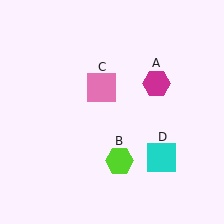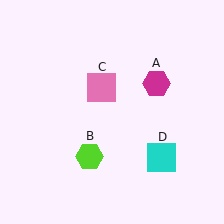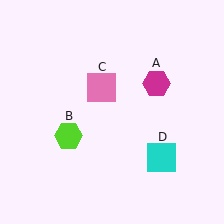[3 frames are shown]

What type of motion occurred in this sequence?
The lime hexagon (object B) rotated clockwise around the center of the scene.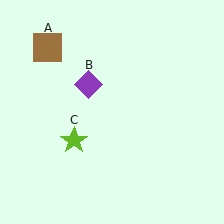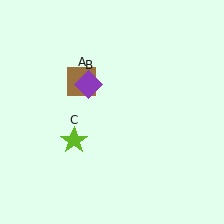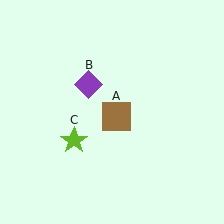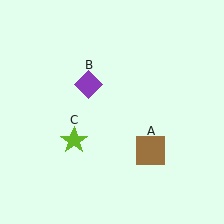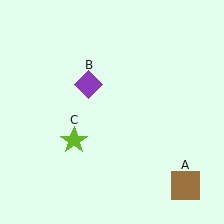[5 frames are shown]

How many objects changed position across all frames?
1 object changed position: brown square (object A).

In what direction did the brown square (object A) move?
The brown square (object A) moved down and to the right.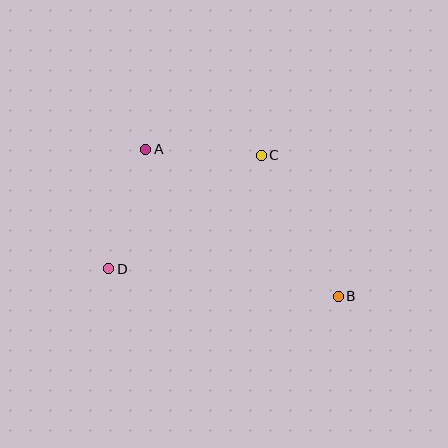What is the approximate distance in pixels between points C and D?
The distance between C and D is approximately 190 pixels.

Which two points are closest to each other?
Points A and C are closest to each other.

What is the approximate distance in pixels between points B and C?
The distance between B and C is approximately 161 pixels.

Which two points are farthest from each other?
Points A and B are farthest from each other.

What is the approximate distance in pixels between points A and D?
The distance between A and D is approximately 125 pixels.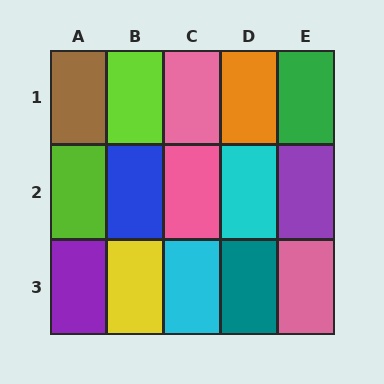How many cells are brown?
1 cell is brown.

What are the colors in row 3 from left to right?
Purple, yellow, cyan, teal, pink.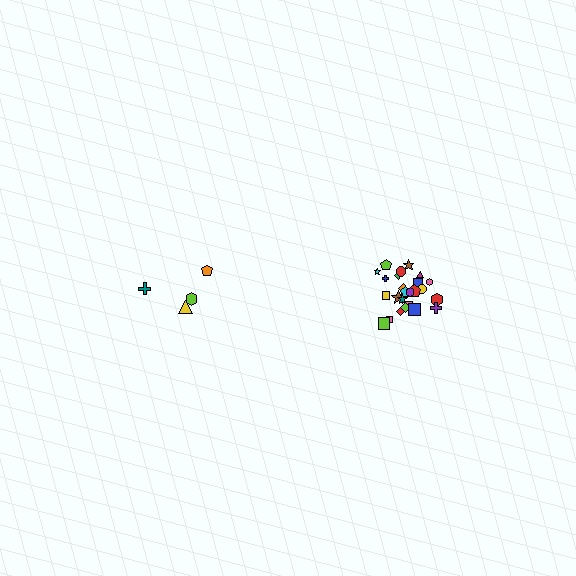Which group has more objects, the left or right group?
The right group.